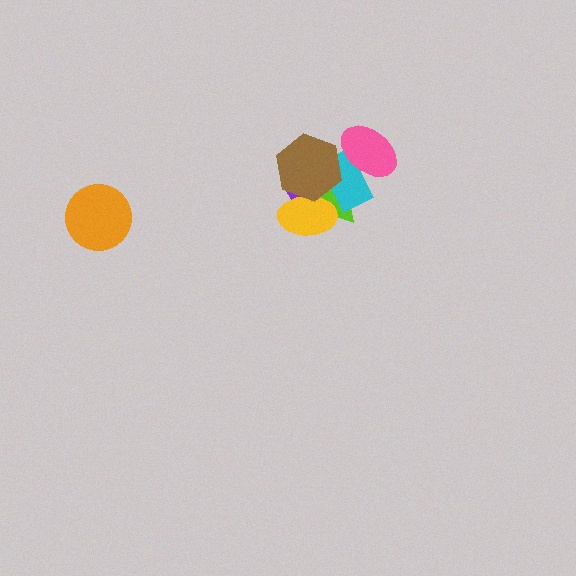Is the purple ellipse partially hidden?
Yes, it is partially covered by another shape.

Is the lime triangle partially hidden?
Yes, it is partially covered by another shape.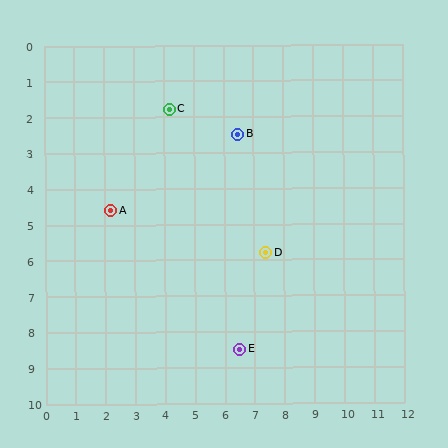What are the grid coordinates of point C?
Point C is at approximately (4.2, 1.8).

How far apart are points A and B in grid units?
Points A and B are about 4.8 grid units apart.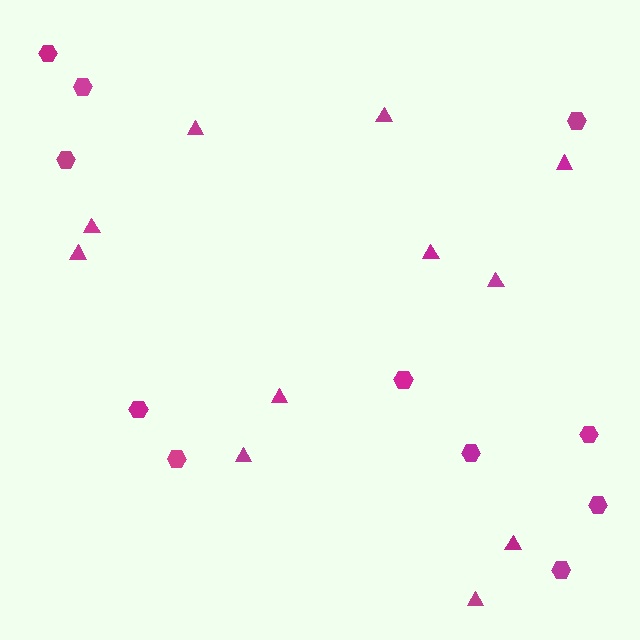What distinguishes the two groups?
There are 2 groups: one group of triangles (11) and one group of hexagons (11).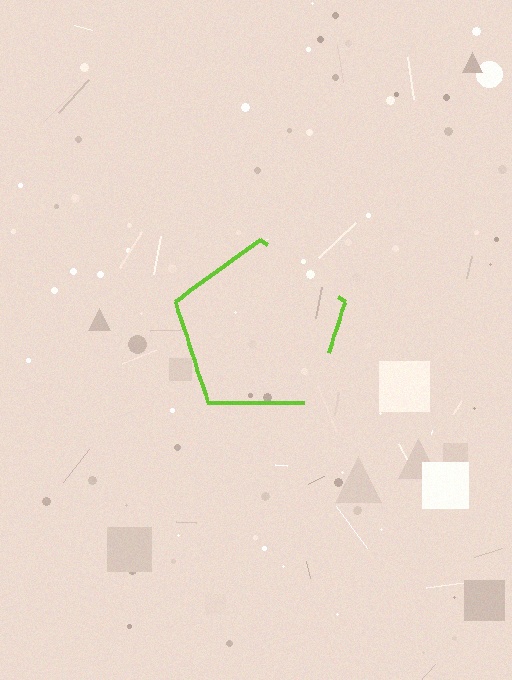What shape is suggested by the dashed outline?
The dashed outline suggests a pentagon.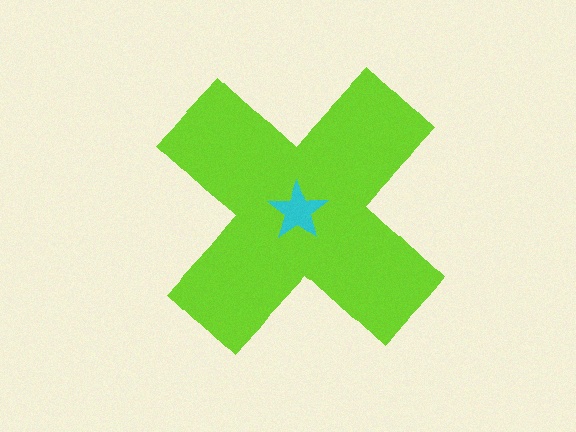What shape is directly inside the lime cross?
The cyan star.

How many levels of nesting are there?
2.